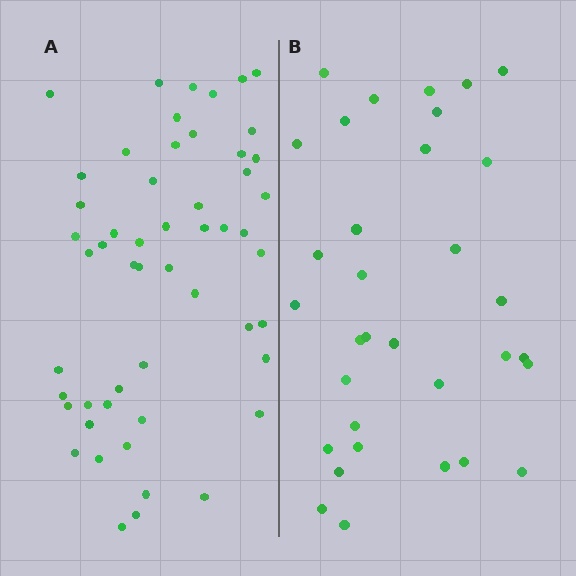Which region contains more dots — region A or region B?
Region A (the left region) has more dots.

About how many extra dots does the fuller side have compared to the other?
Region A has approximately 20 more dots than region B.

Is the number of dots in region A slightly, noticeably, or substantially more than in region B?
Region A has substantially more. The ratio is roughly 1.6 to 1.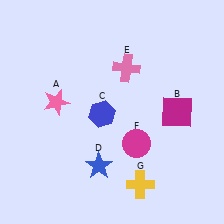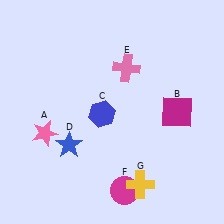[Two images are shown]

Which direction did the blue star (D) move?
The blue star (D) moved left.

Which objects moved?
The objects that moved are: the pink star (A), the blue star (D), the magenta circle (F).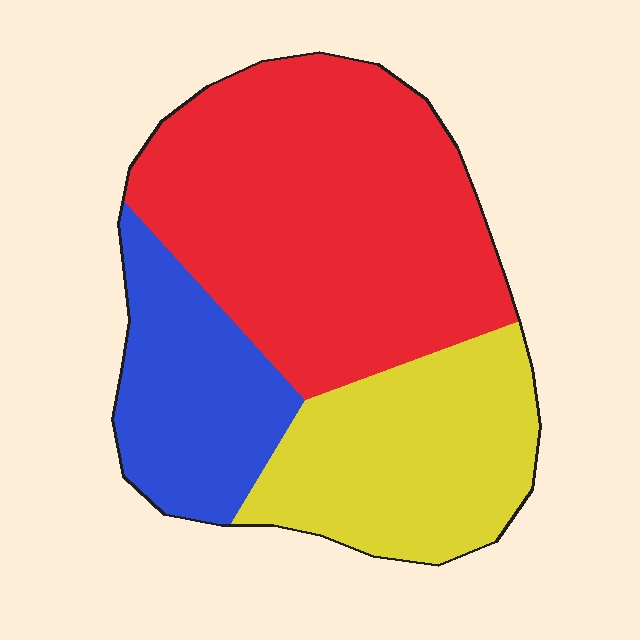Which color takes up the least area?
Blue, at roughly 20%.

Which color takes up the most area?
Red, at roughly 50%.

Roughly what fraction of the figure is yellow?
Yellow covers around 30% of the figure.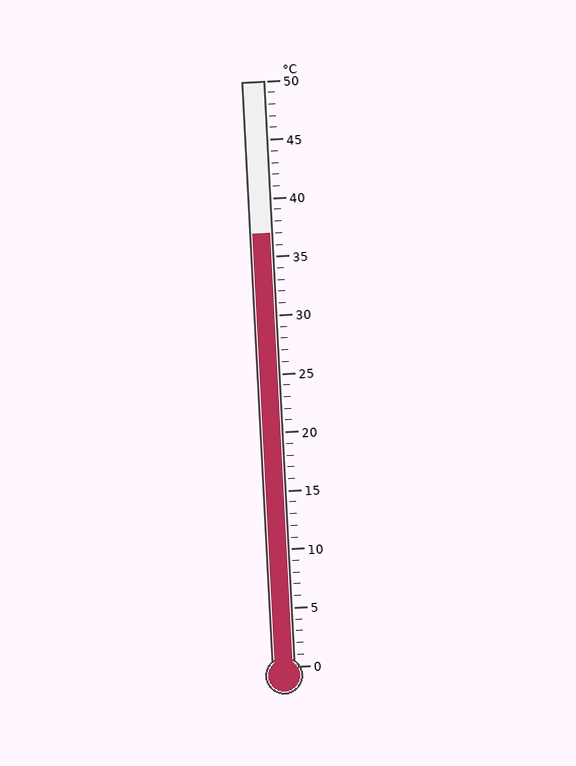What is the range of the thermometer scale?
The thermometer scale ranges from 0°C to 50°C.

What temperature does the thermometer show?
The thermometer shows approximately 37°C.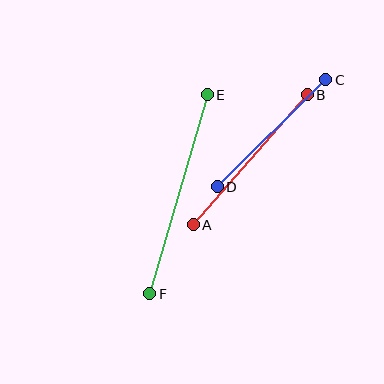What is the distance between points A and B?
The distance is approximately 173 pixels.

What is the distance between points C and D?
The distance is approximately 152 pixels.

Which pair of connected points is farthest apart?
Points E and F are farthest apart.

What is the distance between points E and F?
The distance is approximately 207 pixels.